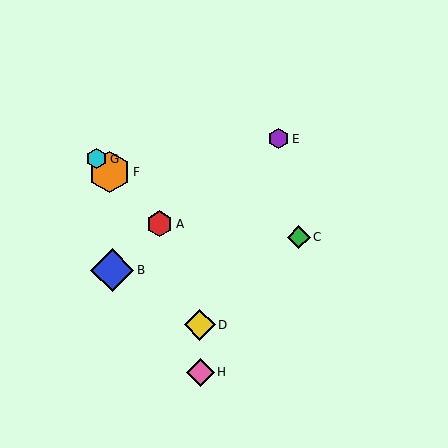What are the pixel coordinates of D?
Object D is at (200, 325).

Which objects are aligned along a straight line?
Objects A, F, G are aligned along a straight line.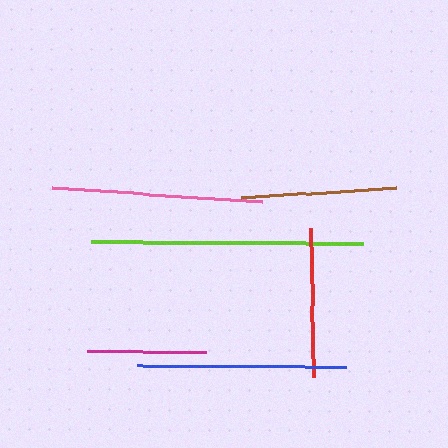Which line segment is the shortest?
The magenta line is the shortest at approximately 119 pixels.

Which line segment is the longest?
The lime line is the longest at approximately 272 pixels.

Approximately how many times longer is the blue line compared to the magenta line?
The blue line is approximately 1.8 times the length of the magenta line.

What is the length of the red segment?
The red segment is approximately 149 pixels long.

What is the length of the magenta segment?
The magenta segment is approximately 119 pixels long.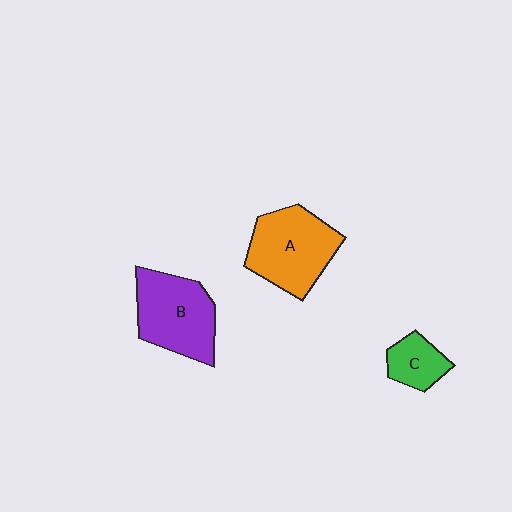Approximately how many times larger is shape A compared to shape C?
Approximately 2.3 times.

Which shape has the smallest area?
Shape C (green).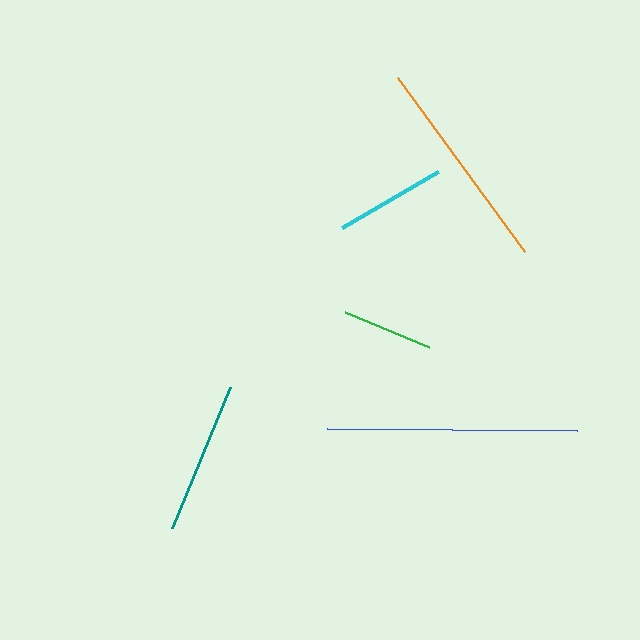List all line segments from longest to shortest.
From longest to shortest: blue, orange, teal, cyan, green.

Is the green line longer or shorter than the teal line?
The teal line is longer than the green line.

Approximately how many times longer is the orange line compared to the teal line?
The orange line is approximately 1.4 times the length of the teal line.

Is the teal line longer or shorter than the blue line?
The blue line is longer than the teal line.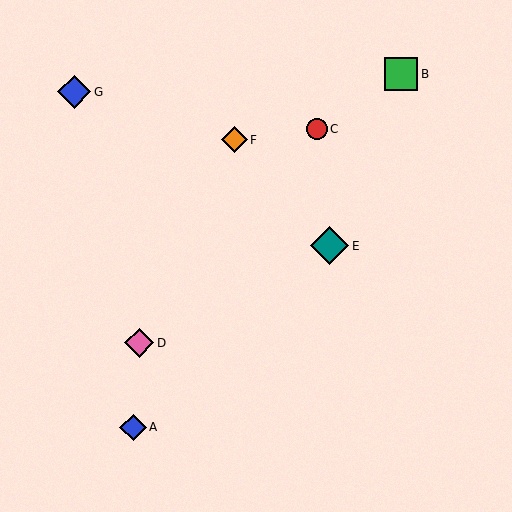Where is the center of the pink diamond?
The center of the pink diamond is at (139, 343).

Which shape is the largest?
The teal diamond (labeled E) is the largest.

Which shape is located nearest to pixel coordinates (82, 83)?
The blue diamond (labeled G) at (74, 92) is nearest to that location.